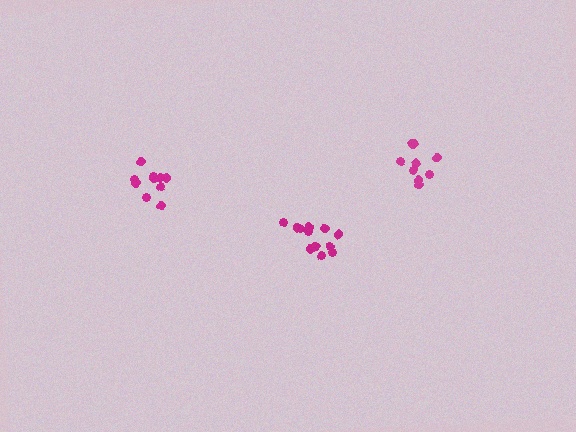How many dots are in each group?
Group 1: 10 dots, Group 2: 9 dots, Group 3: 13 dots (32 total).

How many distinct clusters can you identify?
There are 3 distinct clusters.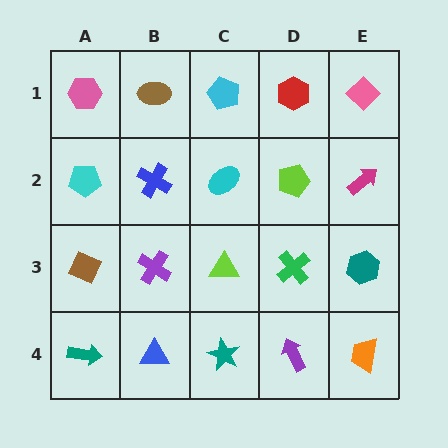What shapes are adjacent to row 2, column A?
A pink hexagon (row 1, column A), a brown diamond (row 3, column A), a blue cross (row 2, column B).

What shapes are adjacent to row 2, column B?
A brown ellipse (row 1, column B), a purple cross (row 3, column B), a cyan pentagon (row 2, column A), a cyan ellipse (row 2, column C).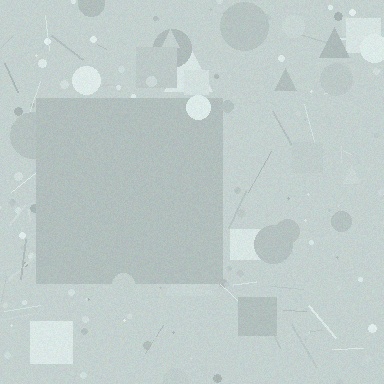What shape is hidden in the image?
A square is hidden in the image.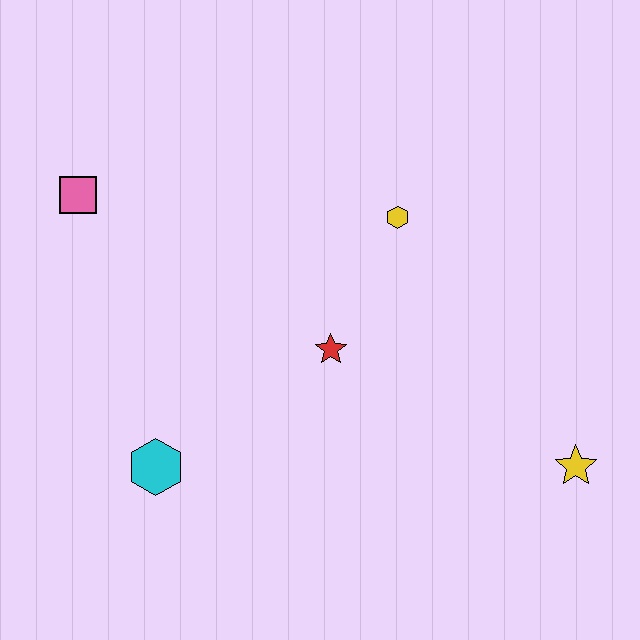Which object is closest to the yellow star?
The red star is closest to the yellow star.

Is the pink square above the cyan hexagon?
Yes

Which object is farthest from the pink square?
The yellow star is farthest from the pink square.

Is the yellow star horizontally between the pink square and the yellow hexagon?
No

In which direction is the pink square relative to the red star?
The pink square is to the left of the red star.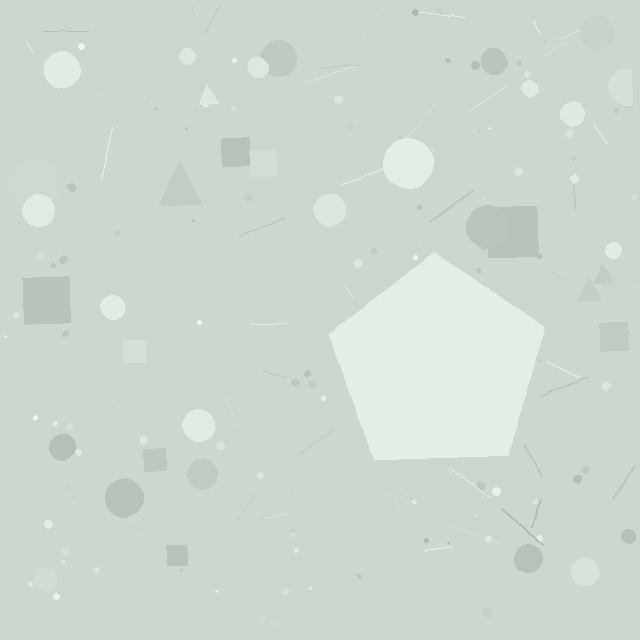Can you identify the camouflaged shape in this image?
The camouflaged shape is a pentagon.